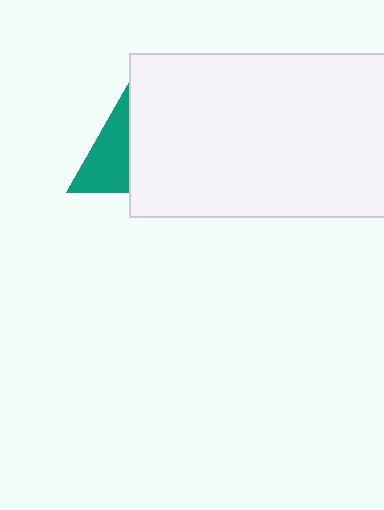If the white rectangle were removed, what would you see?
You would see the complete teal triangle.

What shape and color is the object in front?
The object in front is a white rectangle.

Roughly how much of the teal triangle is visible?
About half of it is visible (roughly 47%).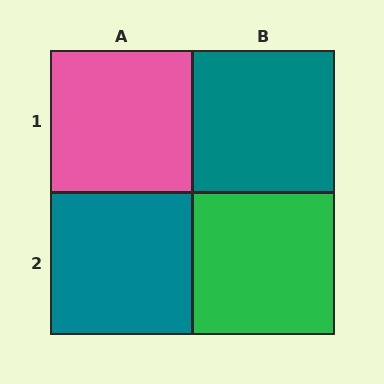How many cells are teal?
2 cells are teal.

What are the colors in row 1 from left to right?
Pink, teal.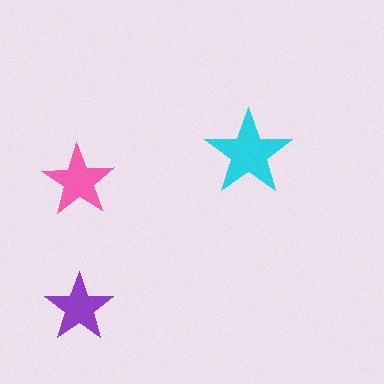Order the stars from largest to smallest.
the cyan one, the pink one, the purple one.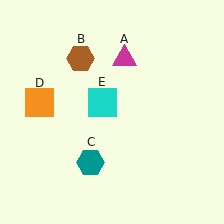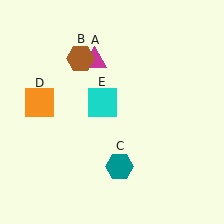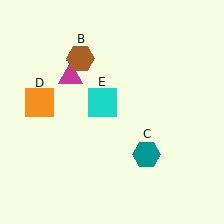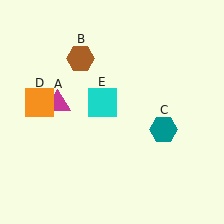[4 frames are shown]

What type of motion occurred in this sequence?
The magenta triangle (object A), teal hexagon (object C) rotated counterclockwise around the center of the scene.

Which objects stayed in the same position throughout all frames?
Brown hexagon (object B) and orange square (object D) and cyan square (object E) remained stationary.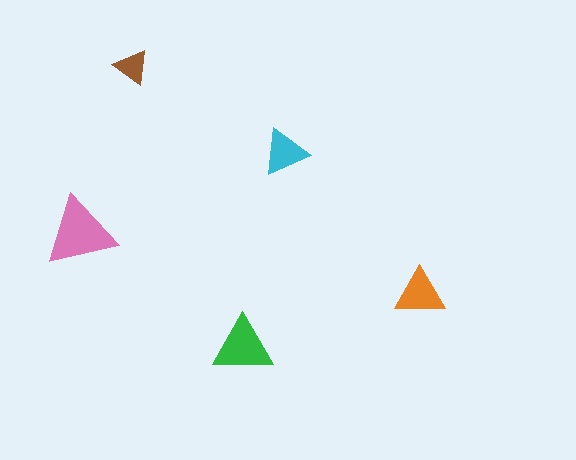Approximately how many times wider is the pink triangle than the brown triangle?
About 2 times wider.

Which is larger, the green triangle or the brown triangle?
The green one.